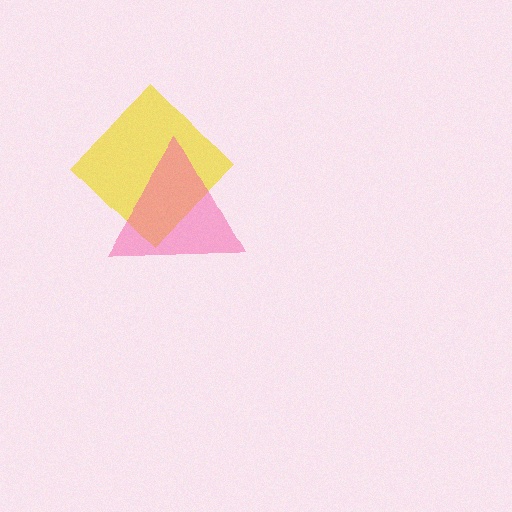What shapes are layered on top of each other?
The layered shapes are: a yellow diamond, a pink triangle.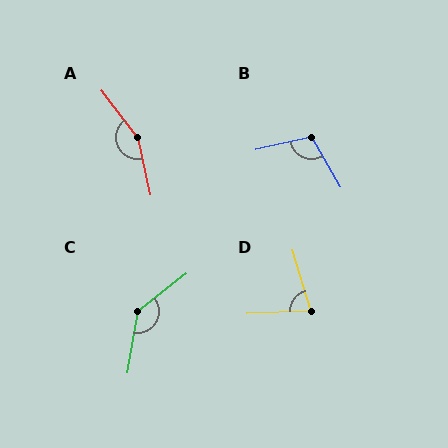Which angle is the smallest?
D, at approximately 76 degrees.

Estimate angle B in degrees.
Approximately 107 degrees.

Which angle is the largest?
A, at approximately 155 degrees.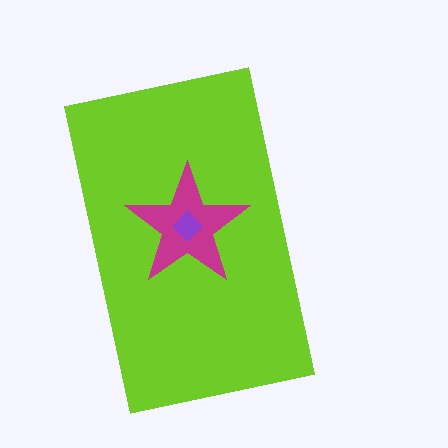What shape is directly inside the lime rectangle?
The magenta star.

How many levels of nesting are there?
3.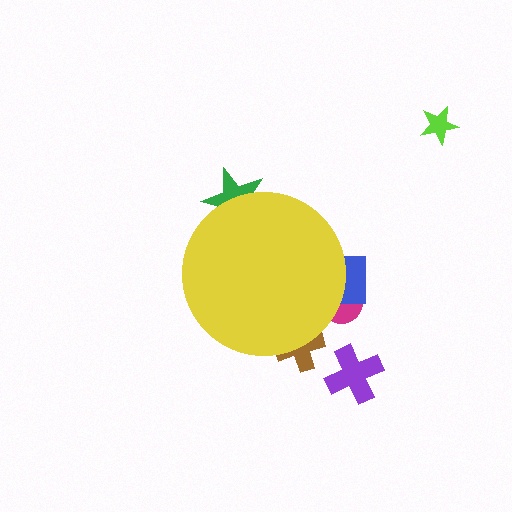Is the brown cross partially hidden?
Yes, the brown cross is partially hidden behind the yellow circle.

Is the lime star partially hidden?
No, the lime star is fully visible.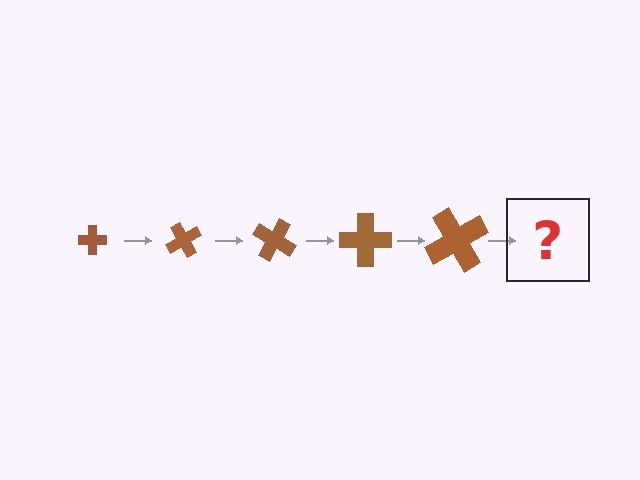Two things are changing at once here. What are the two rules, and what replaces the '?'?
The two rules are that the cross grows larger each step and it rotates 60 degrees each step. The '?' should be a cross, larger than the previous one and rotated 300 degrees from the start.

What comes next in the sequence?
The next element should be a cross, larger than the previous one and rotated 300 degrees from the start.